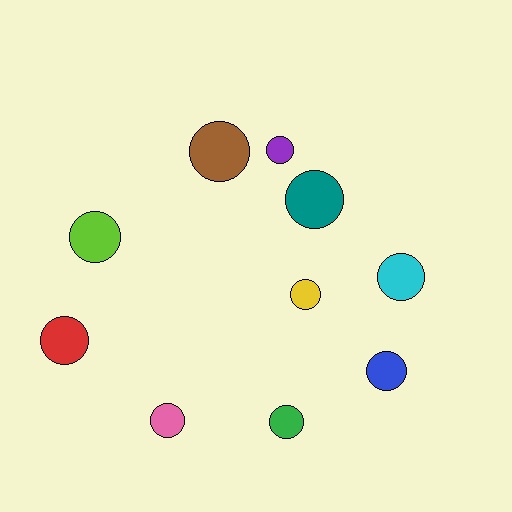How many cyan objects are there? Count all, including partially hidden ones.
There is 1 cyan object.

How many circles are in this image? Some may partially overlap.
There are 10 circles.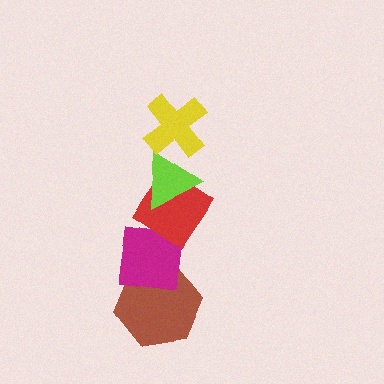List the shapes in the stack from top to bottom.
From top to bottom: the yellow cross, the lime triangle, the red diamond, the magenta square, the brown hexagon.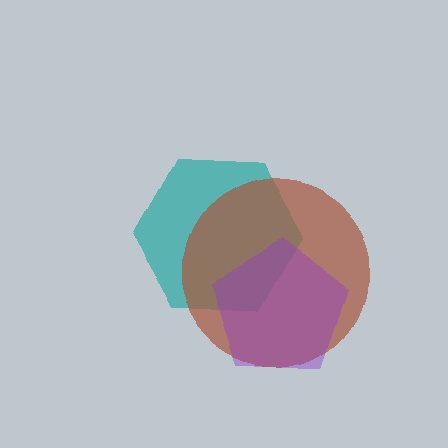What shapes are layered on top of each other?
The layered shapes are: a teal hexagon, a brown circle, a purple pentagon.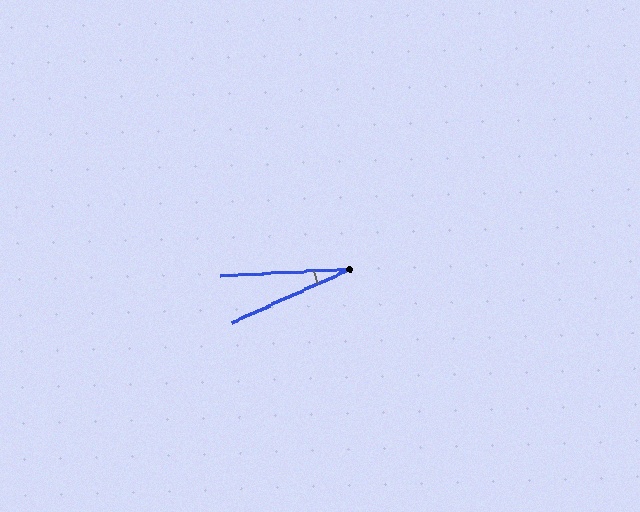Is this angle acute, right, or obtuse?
It is acute.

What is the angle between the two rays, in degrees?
Approximately 21 degrees.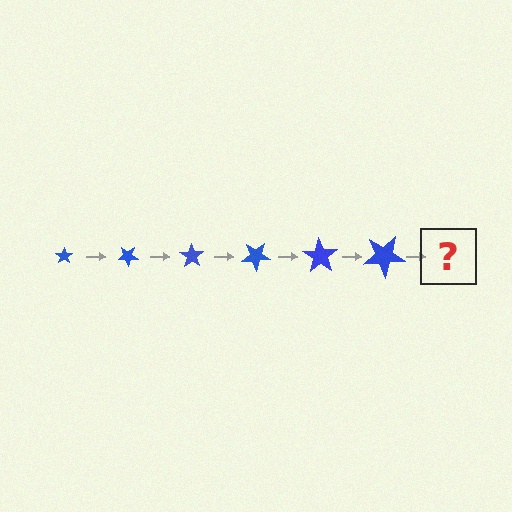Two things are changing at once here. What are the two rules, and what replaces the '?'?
The two rules are that the star grows larger each step and it rotates 35 degrees each step. The '?' should be a star, larger than the previous one and rotated 210 degrees from the start.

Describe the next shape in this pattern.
It should be a star, larger than the previous one and rotated 210 degrees from the start.